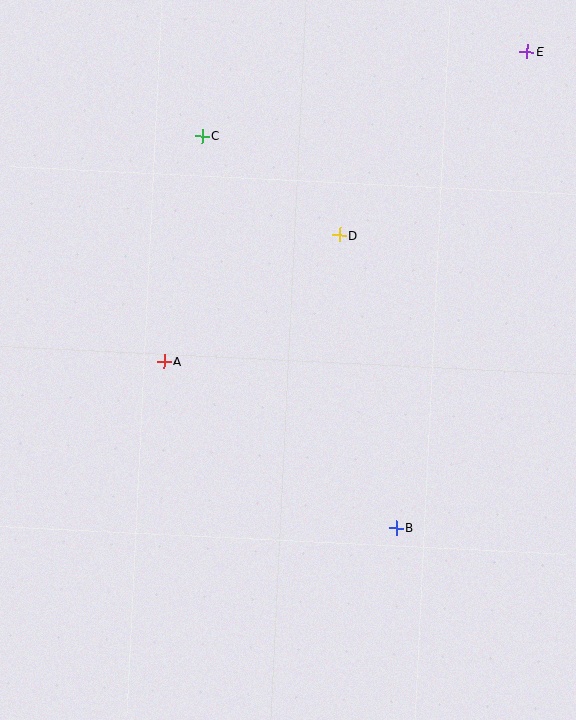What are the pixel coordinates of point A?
Point A is at (164, 361).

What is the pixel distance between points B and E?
The distance between B and E is 494 pixels.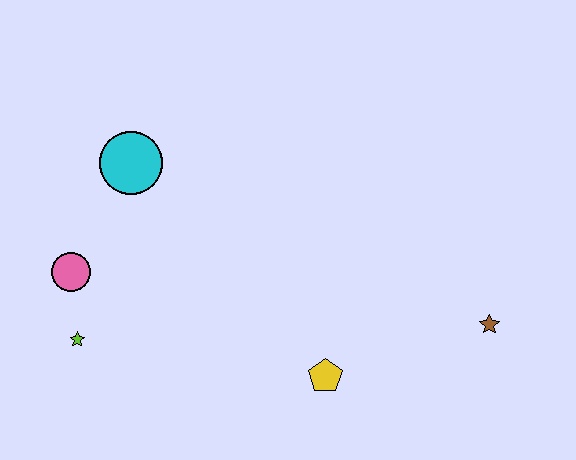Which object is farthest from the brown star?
The pink circle is farthest from the brown star.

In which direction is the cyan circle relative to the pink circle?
The cyan circle is above the pink circle.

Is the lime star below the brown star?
Yes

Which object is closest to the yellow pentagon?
The brown star is closest to the yellow pentagon.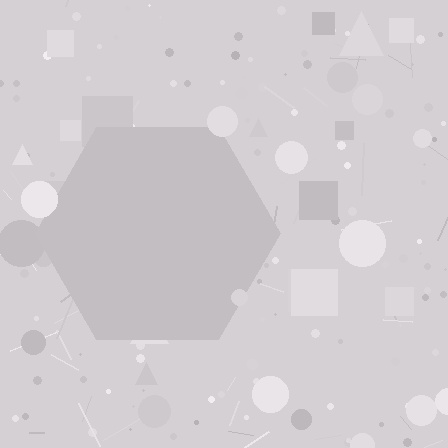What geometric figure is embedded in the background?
A hexagon is embedded in the background.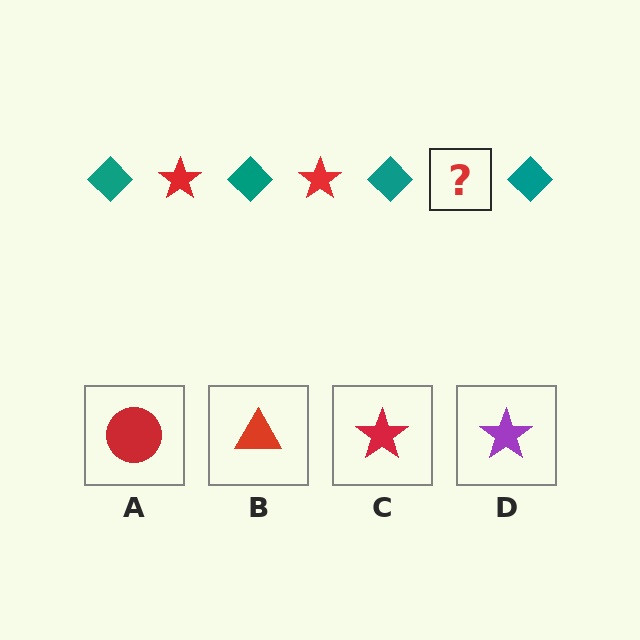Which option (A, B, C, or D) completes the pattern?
C.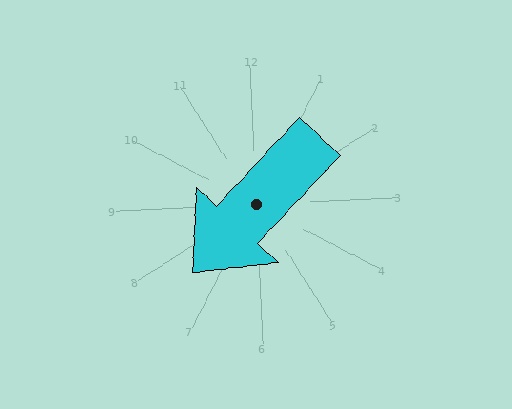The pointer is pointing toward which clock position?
Roughly 8 o'clock.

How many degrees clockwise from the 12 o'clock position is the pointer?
Approximately 226 degrees.